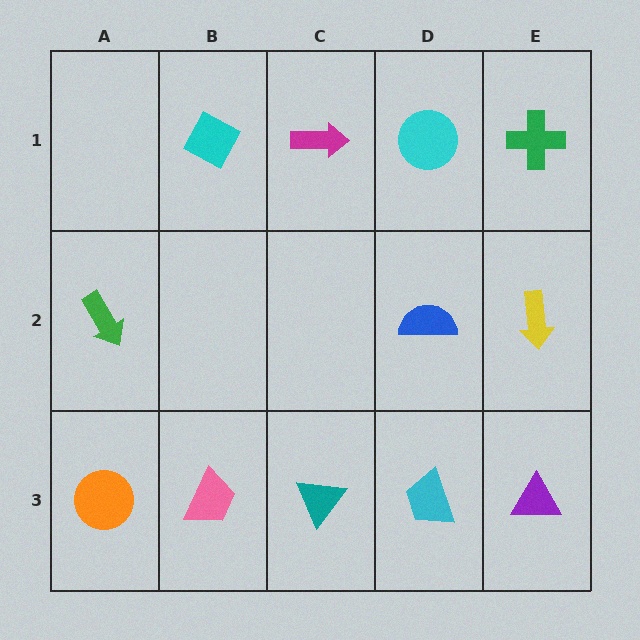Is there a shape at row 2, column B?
No, that cell is empty.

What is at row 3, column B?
A pink trapezoid.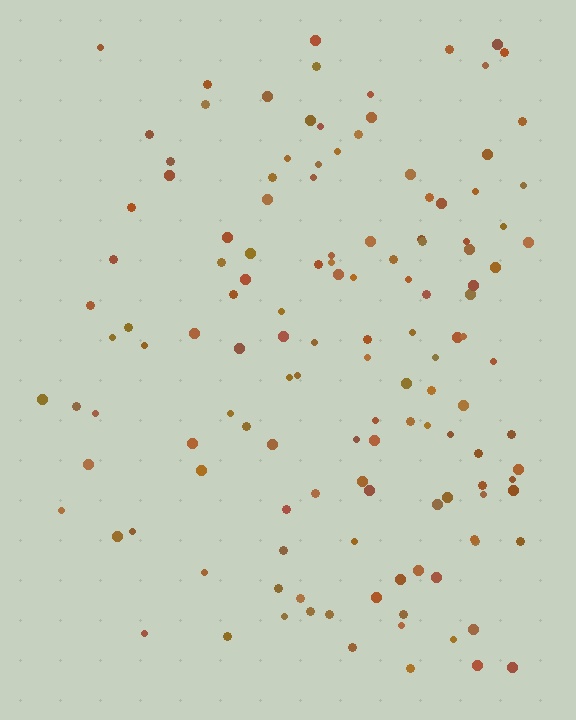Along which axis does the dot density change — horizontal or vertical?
Horizontal.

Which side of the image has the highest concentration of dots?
The right.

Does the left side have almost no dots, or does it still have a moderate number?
Still a moderate number, just noticeably fewer than the right.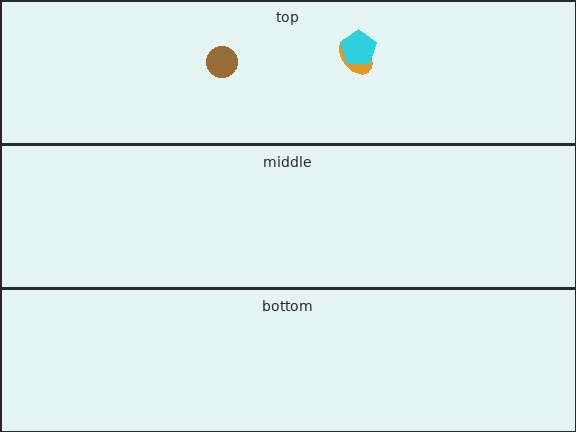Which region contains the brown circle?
The top region.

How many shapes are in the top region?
3.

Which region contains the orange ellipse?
The top region.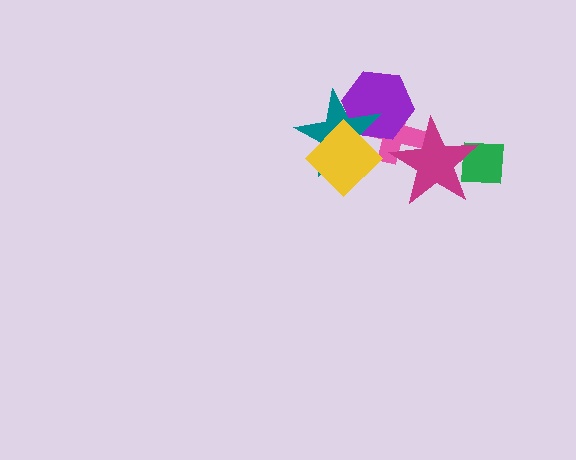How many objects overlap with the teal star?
3 objects overlap with the teal star.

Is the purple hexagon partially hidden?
Yes, it is partially covered by another shape.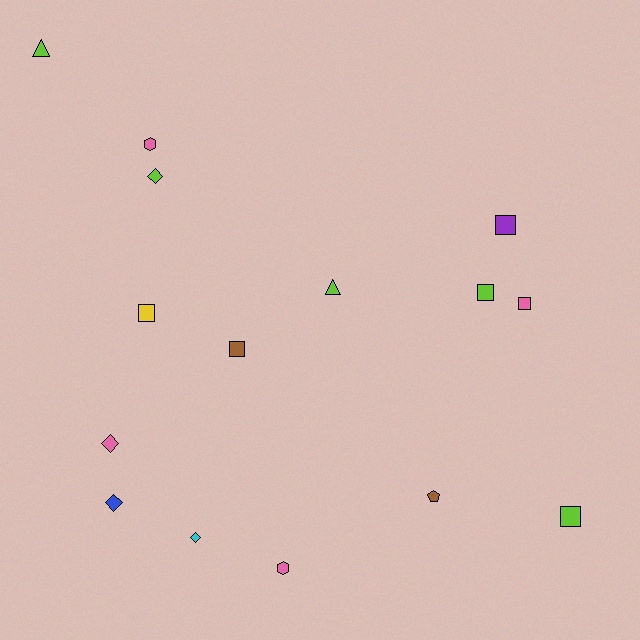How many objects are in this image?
There are 15 objects.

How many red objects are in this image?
There are no red objects.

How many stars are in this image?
There are no stars.